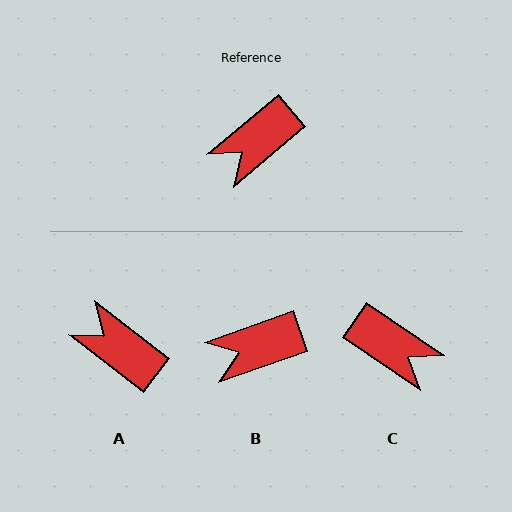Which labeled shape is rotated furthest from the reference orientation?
C, about 106 degrees away.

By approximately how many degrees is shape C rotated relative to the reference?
Approximately 106 degrees counter-clockwise.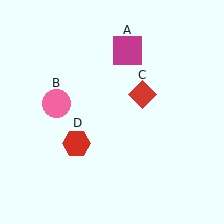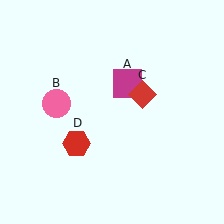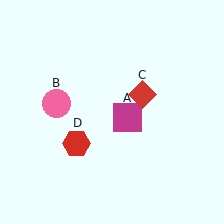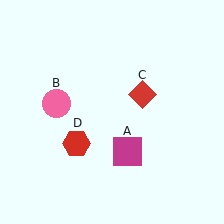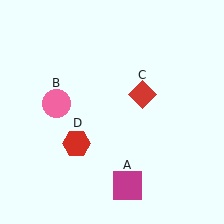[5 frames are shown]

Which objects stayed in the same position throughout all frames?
Pink circle (object B) and red diamond (object C) and red hexagon (object D) remained stationary.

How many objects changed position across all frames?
1 object changed position: magenta square (object A).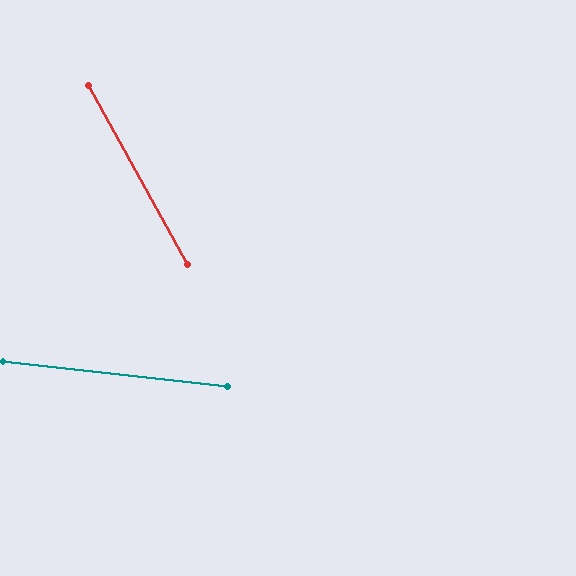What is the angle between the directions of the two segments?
Approximately 55 degrees.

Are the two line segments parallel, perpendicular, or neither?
Neither parallel nor perpendicular — they differ by about 55°.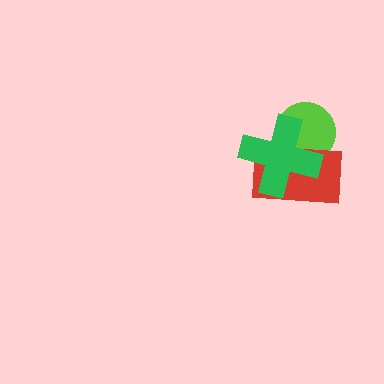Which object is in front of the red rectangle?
The green cross is in front of the red rectangle.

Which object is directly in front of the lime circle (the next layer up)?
The red rectangle is directly in front of the lime circle.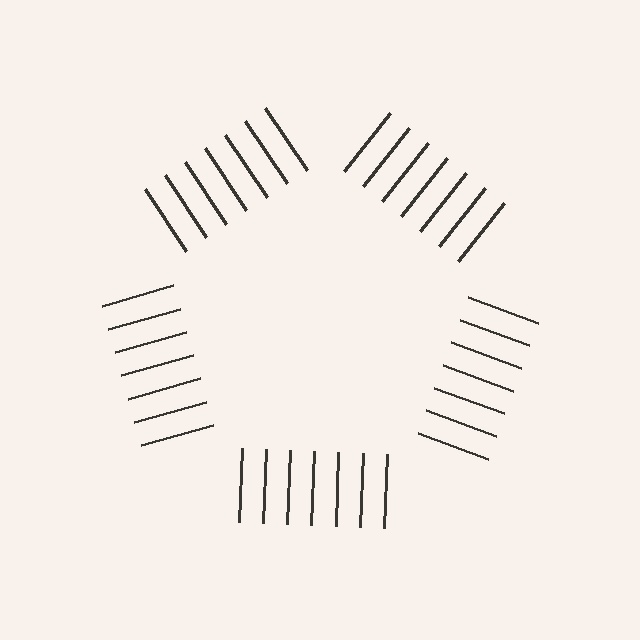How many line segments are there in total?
35 — 7 along each of the 5 edges.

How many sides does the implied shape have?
5 sides — the line-ends trace a pentagon.